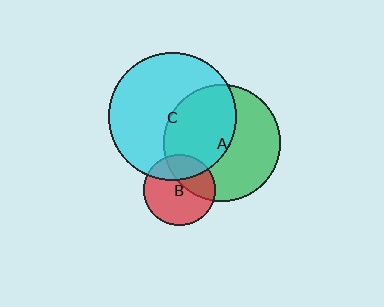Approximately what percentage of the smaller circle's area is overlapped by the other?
Approximately 35%.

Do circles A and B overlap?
Yes.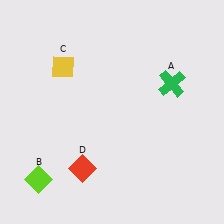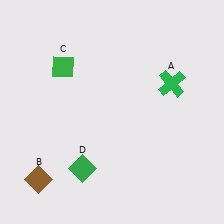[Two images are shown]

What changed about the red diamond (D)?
In Image 1, D is red. In Image 2, it changed to green.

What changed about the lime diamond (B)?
In Image 1, B is lime. In Image 2, it changed to brown.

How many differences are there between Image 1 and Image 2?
There are 3 differences between the two images.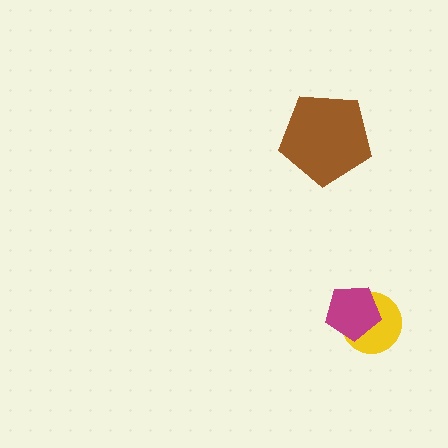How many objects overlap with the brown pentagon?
0 objects overlap with the brown pentagon.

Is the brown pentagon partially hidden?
No, no other shape covers it.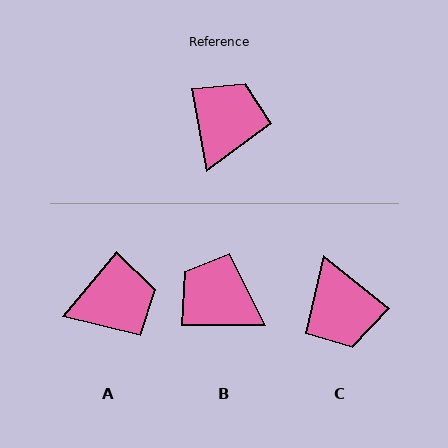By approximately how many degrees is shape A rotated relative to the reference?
Approximately 50 degrees clockwise.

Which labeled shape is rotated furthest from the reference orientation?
C, about 139 degrees away.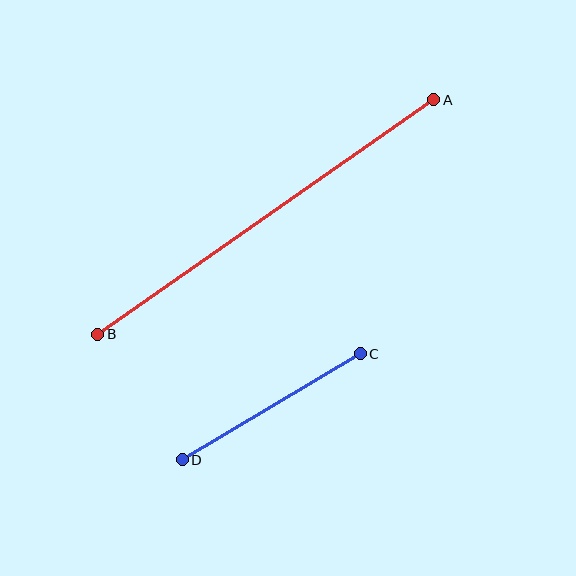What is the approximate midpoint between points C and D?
The midpoint is at approximately (271, 407) pixels.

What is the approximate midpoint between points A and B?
The midpoint is at approximately (266, 217) pixels.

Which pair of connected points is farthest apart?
Points A and B are farthest apart.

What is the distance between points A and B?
The distance is approximately 410 pixels.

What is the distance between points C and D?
The distance is approximately 207 pixels.